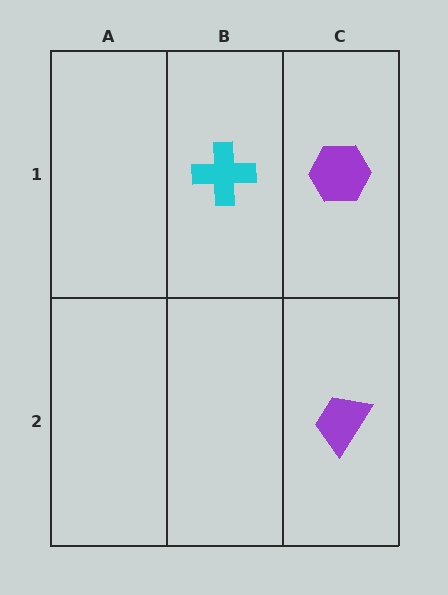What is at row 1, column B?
A cyan cross.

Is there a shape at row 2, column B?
No, that cell is empty.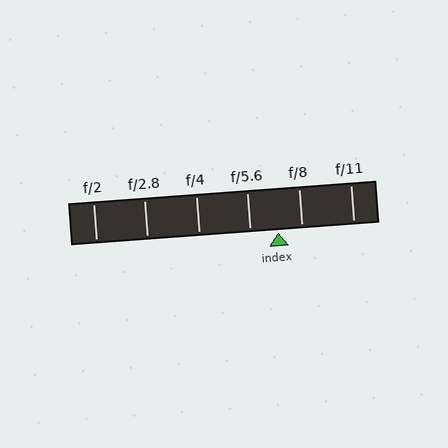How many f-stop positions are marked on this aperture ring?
There are 6 f-stop positions marked.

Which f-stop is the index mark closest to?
The index mark is closest to f/8.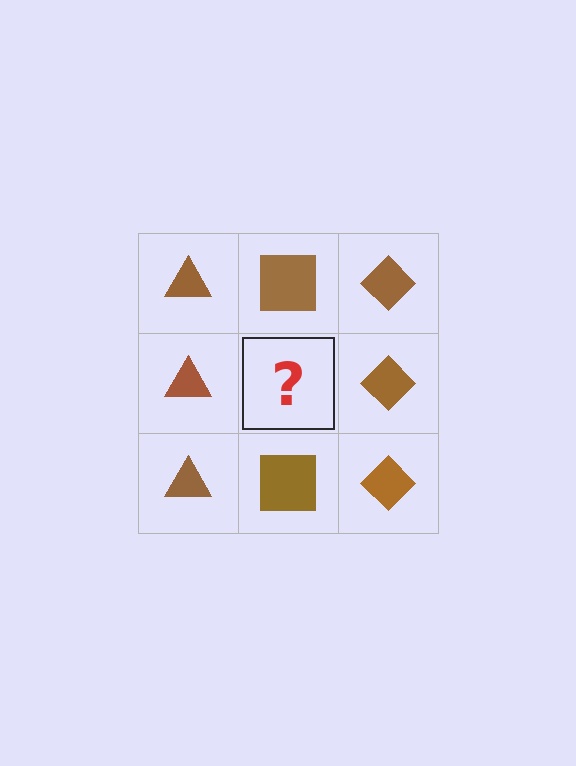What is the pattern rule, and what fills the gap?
The rule is that each column has a consistent shape. The gap should be filled with a brown square.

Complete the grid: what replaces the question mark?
The question mark should be replaced with a brown square.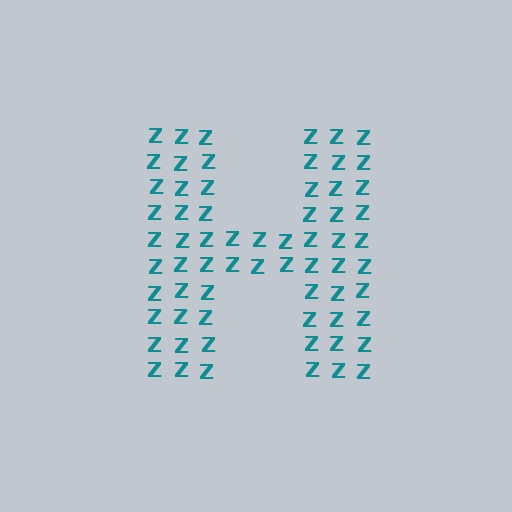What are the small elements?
The small elements are letter Z's.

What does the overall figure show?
The overall figure shows the letter H.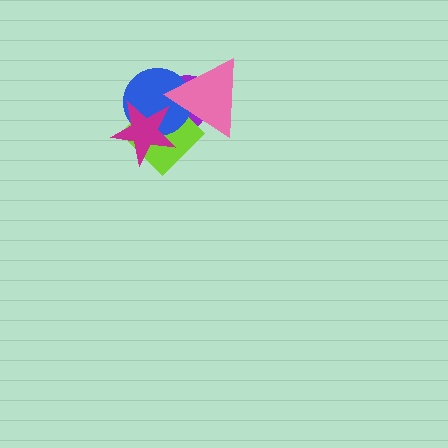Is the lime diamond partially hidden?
Yes, it is partially covered by another shape.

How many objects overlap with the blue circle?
4 objects overlap with the blue circle.